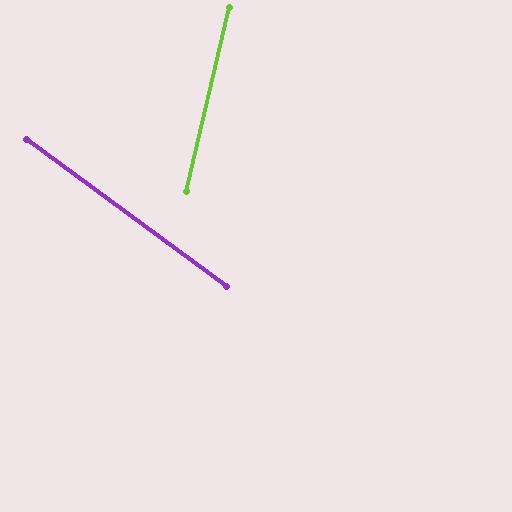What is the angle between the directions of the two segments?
Approximately 67 degrees.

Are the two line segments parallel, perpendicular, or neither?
Neither parallel nor perpendicular — they differ by about 67°.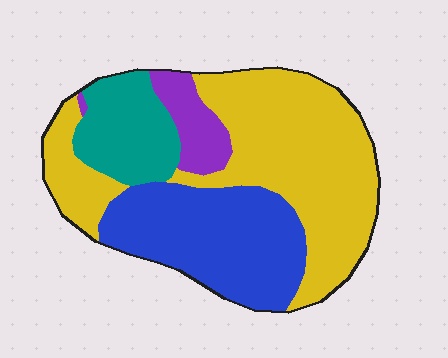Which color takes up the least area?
Purple, at roughly 10%.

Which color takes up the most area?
Yellow, at roughly 50%.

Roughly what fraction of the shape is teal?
Teal takes up about one sixth (1/6) of the shape.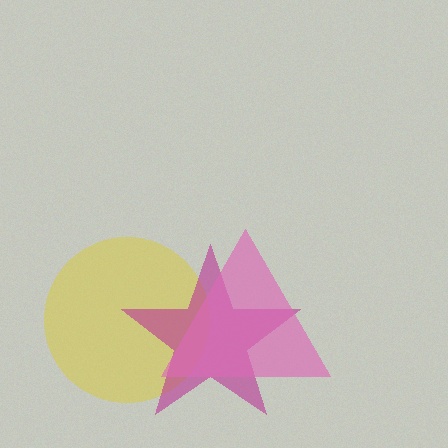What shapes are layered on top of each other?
The layered shapes are: a yellow circle, a magenta star, a pink triangle.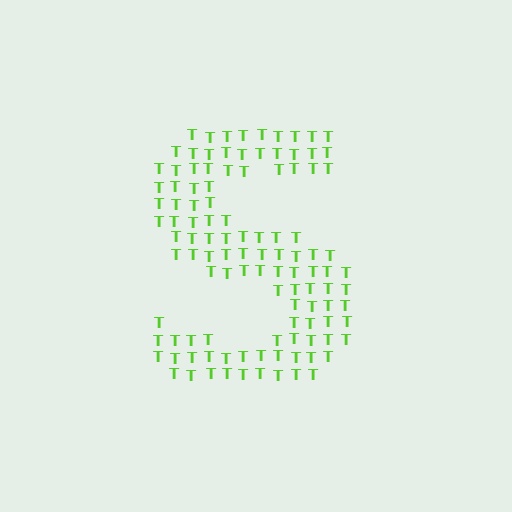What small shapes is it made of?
It is made of small letter T's.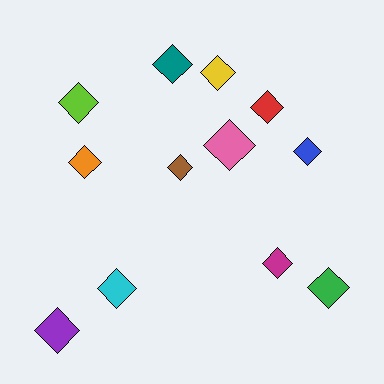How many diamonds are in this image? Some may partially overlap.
There are 12 diamonds.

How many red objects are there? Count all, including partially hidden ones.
There is 1 red object.